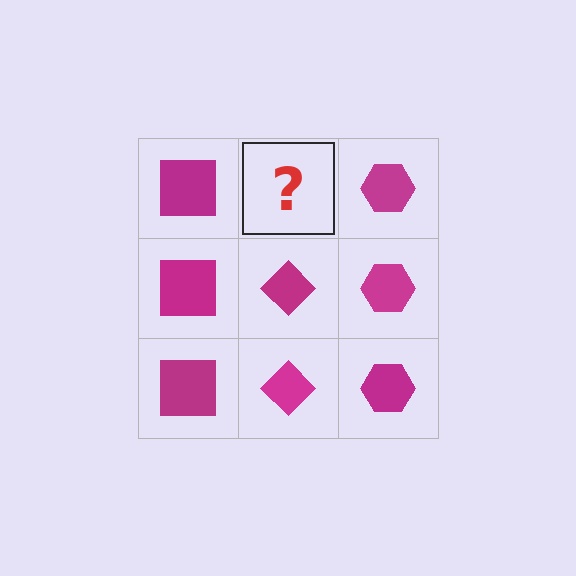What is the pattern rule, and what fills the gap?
The rule is that each column has a consistent shape. The gap should be filled with a magenta diamond.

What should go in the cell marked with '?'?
The missing cell should contain a magenta diamond.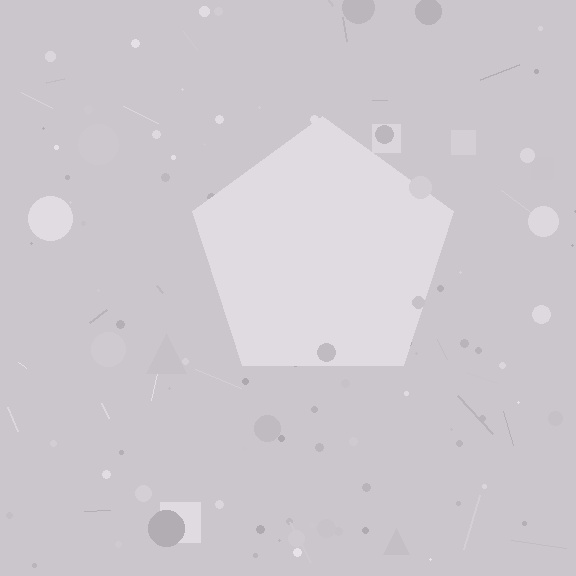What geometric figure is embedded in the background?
A pentagon is embedded in the background.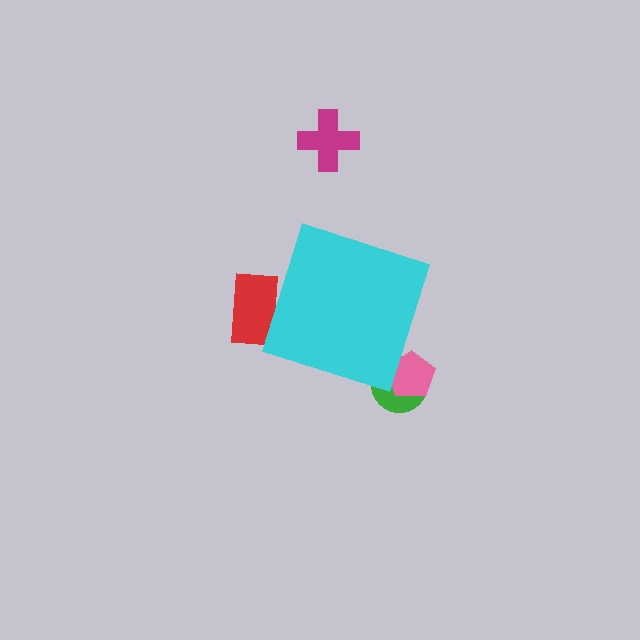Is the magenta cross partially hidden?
No, the magenta cross is fully visible.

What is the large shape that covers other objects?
A cyan diamond.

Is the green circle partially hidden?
Yes, the green circle is partially hidden behind the cyan diamond.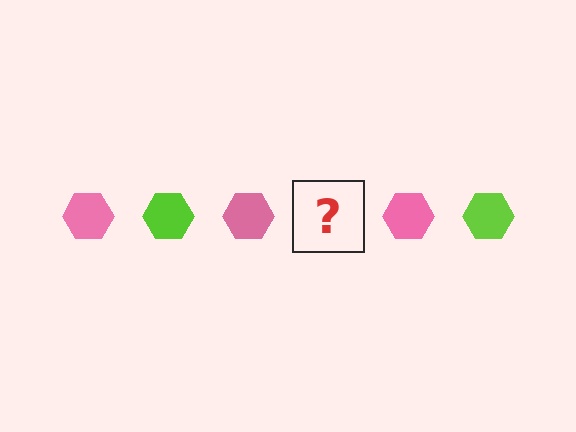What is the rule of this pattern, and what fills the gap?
The rule is that the pattern cycles through pink, lime hexagons. The gap should be filled with a lime hexagon.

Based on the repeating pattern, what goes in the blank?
The blank should be a lime hexagon.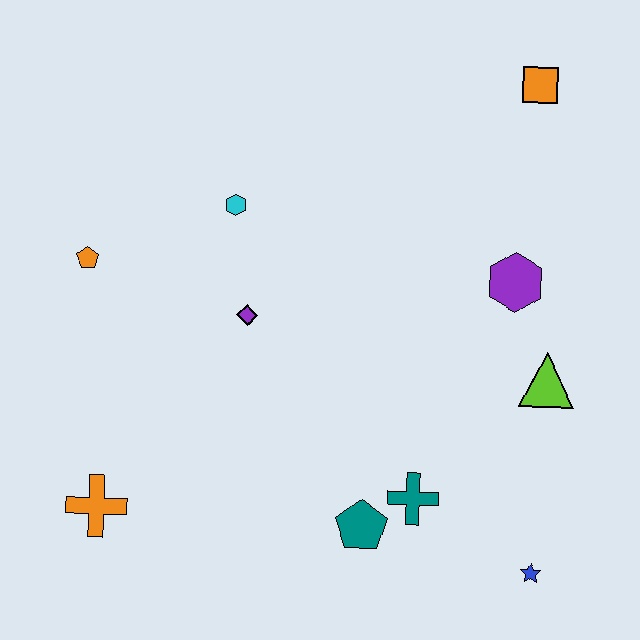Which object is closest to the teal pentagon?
The teal cross is closest to the teal pentagon.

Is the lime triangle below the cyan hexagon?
Yes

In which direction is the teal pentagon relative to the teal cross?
The teal pentagon is to the left of the teal cross.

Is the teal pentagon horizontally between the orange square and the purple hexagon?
No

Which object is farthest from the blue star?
The orange pentagon is farthest from the blue star.